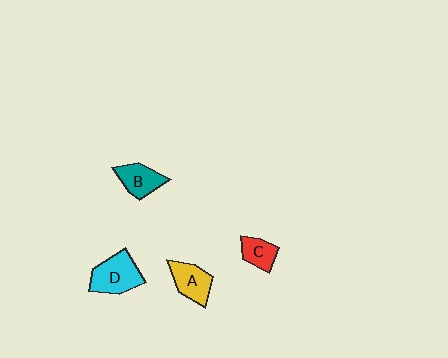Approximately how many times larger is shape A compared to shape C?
Approximately 1.4 times.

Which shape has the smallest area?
Shape C (red).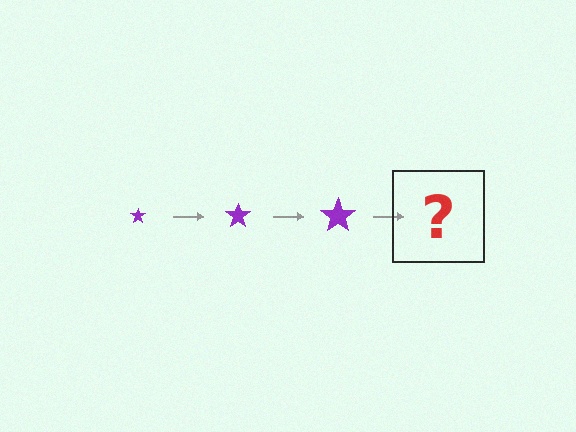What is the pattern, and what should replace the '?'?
The pattern is that the star gets progressively larger each step. The '?' should be a purple star, larger than the previous one.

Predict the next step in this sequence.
The next step is a purple star, larger than the previous one.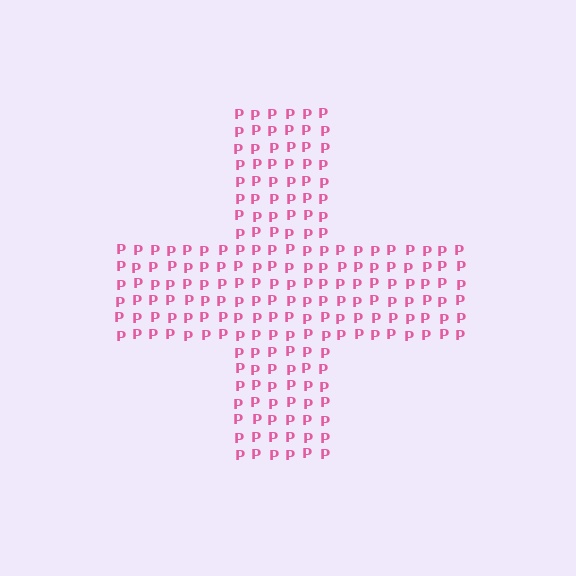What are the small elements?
The small elements are letter P's.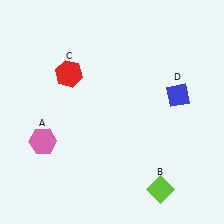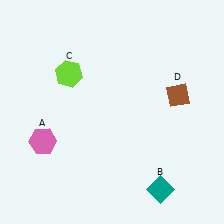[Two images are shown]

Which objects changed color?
B changed from lime to teal. C changed from red to lime. D changed from blue to brown.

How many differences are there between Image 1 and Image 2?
There are 3 differences between the two images.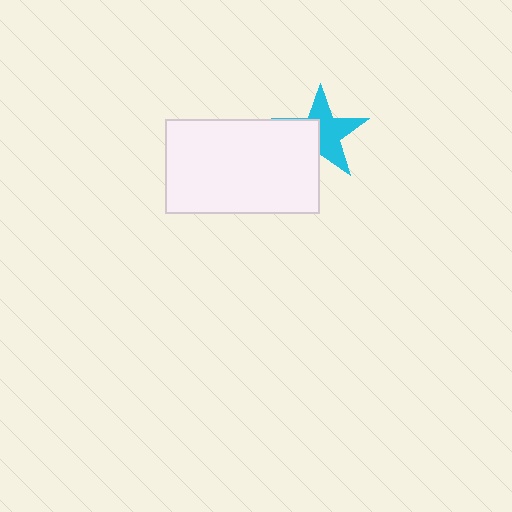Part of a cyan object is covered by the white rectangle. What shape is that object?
It is a star.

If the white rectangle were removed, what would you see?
You would see the complete cyan star.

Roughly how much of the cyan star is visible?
About half of it is visible (roughly 61%).